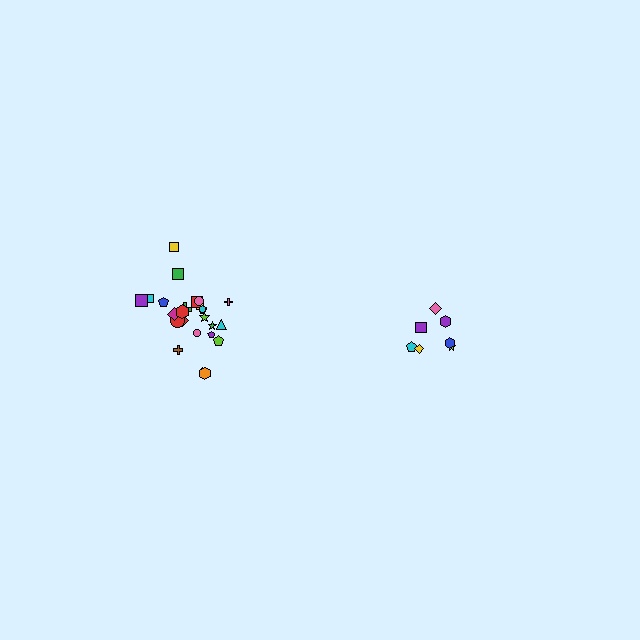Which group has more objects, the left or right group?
The left group.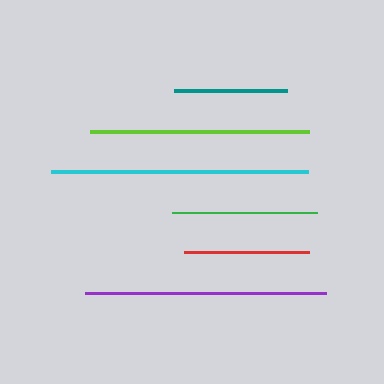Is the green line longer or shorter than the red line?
The green line is longer than the red line.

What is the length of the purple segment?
The purple segment is approximately 241 pixels long.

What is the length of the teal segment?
The teal segment is approximately 113 pixels long.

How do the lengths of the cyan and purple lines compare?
The cyan and purple lines are approximately the same length.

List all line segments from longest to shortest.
From longest to shortest: cyan, purple, lime, green, red, teal.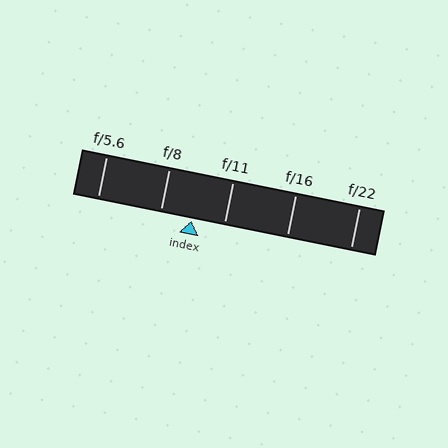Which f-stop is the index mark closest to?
The index mark is closest to f/11.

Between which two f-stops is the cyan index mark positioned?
The index mark is between f/8 and f/11.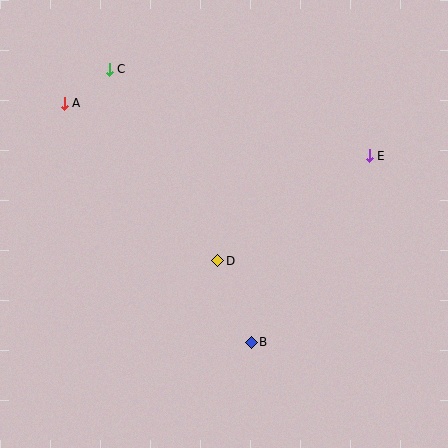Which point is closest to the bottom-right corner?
Point B is closest to the bottom-right corner.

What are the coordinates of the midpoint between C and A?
The midpoint between C and A is at (87, 86).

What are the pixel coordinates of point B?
Point B is at (251, 342).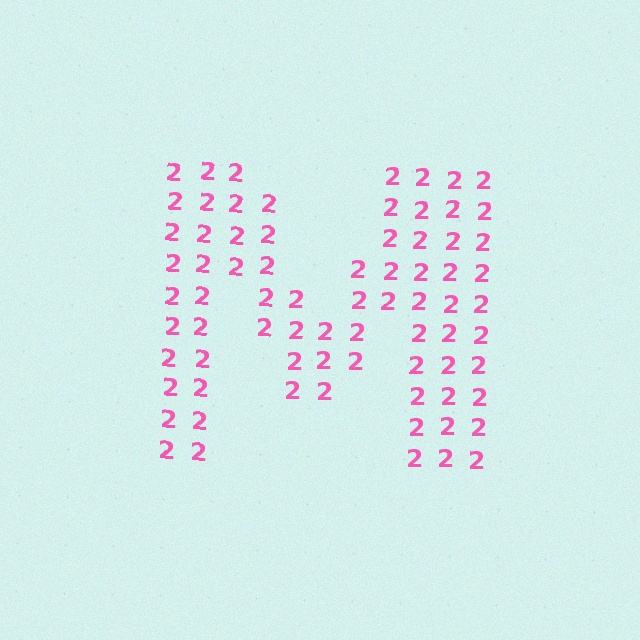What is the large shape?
The large shape is the letter M.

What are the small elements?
The small elements are digit 2's.